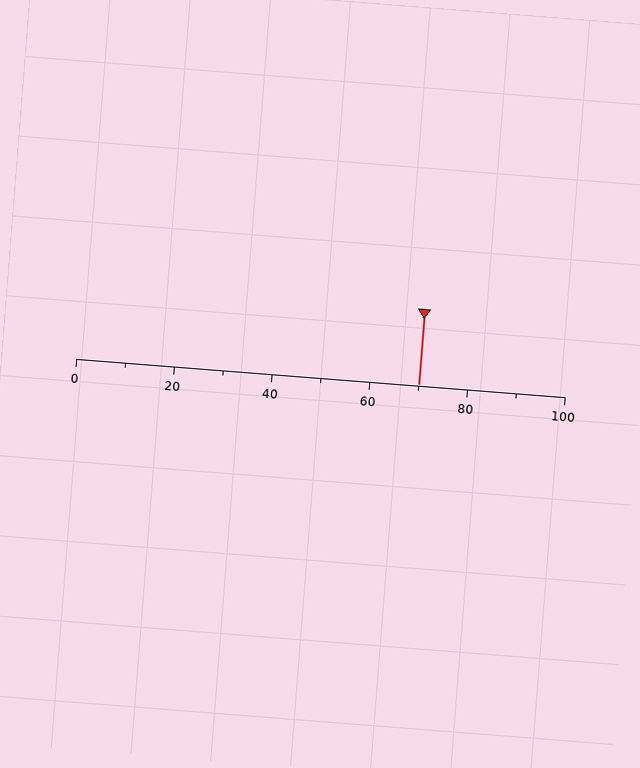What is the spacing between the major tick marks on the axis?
The major ticks are spaced 20 apart.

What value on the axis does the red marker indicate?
The marker indicates approximately 70.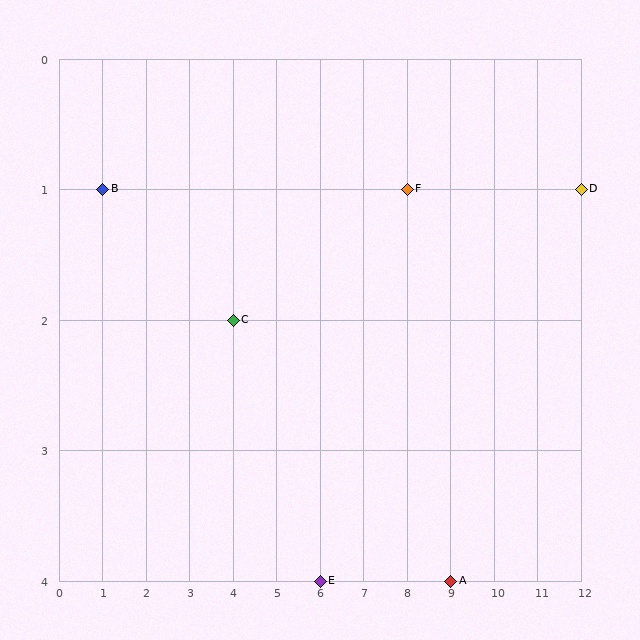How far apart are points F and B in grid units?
Points F and B are 7 columns apart.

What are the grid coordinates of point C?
Point C is at grid coordinates (4, 2).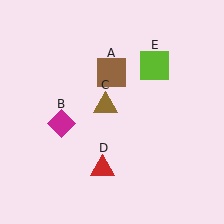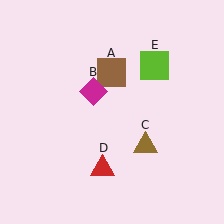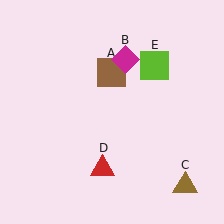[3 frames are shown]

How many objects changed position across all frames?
2 objects changed position: magenta diamond (object B), brown triangle (object C).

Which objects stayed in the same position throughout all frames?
Brown square (object A) and red triangle (object D) and lime square (object E) remained stationary.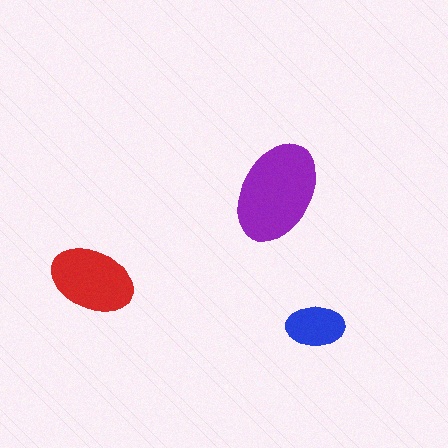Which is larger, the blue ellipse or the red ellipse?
The red one.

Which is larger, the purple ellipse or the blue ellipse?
The purple one.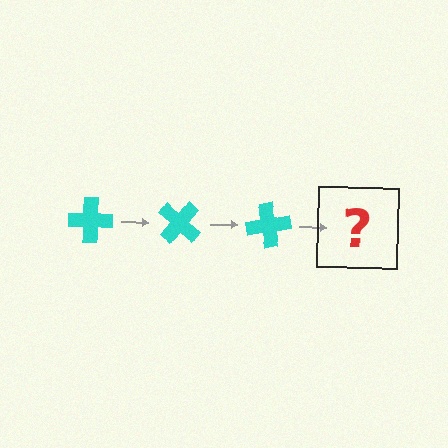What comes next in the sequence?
The next element should be a cyan cross rotated 120 degrees.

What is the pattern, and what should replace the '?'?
The pattern is that the cross rotates 40 degrees each step. The '?' should be a cyan cross rotated 120 degrees.